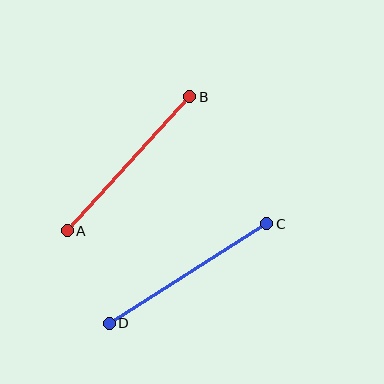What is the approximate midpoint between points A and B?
The midpoint is at approximately (129, 164) pixels.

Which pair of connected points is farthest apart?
Points C and D are farthest apart.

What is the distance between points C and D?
The distance is approximately 186 pixels.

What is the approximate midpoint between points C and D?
The midpoint is at approximately (188, 274) pixels.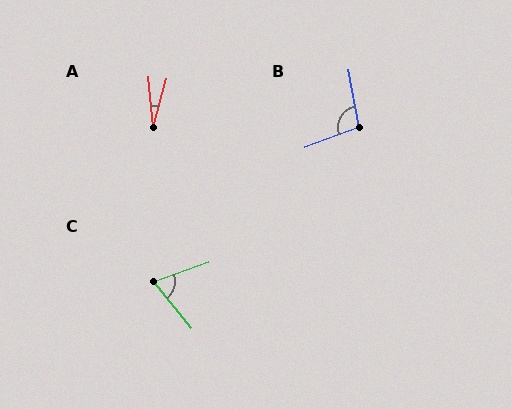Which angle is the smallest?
A, at approximately 21 degrees.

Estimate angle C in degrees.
Approximately 70 degrees.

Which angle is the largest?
B, at approximately 101 degrees.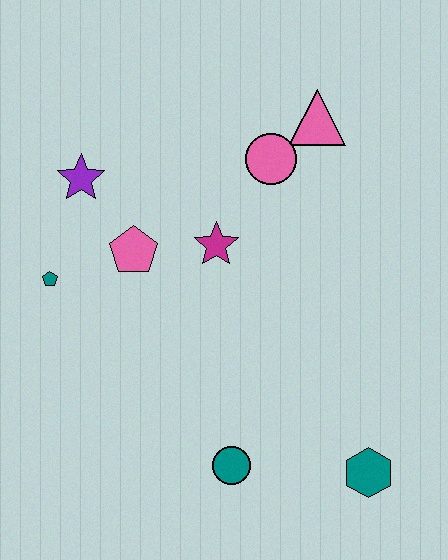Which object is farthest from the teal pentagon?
The teal hexagon is farthest from the teal pentagon.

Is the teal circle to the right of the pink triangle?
No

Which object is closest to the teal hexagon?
The teal circle is closest to the teal hexagon.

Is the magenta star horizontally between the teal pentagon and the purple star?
No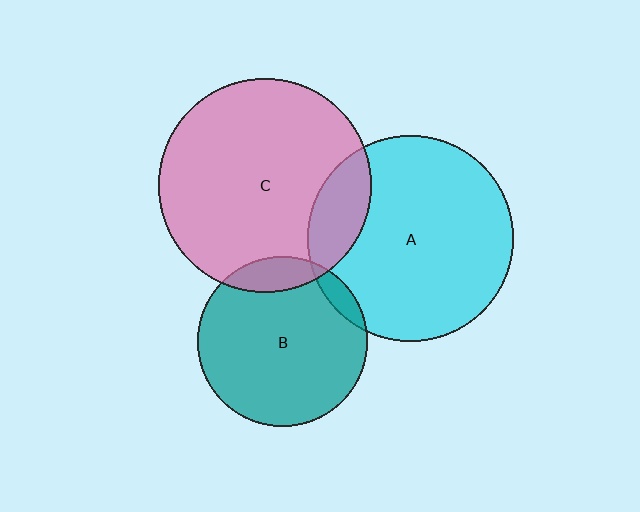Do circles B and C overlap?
Yes.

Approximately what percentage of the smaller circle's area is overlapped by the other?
Approximately 10%.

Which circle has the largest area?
Circle C (pink).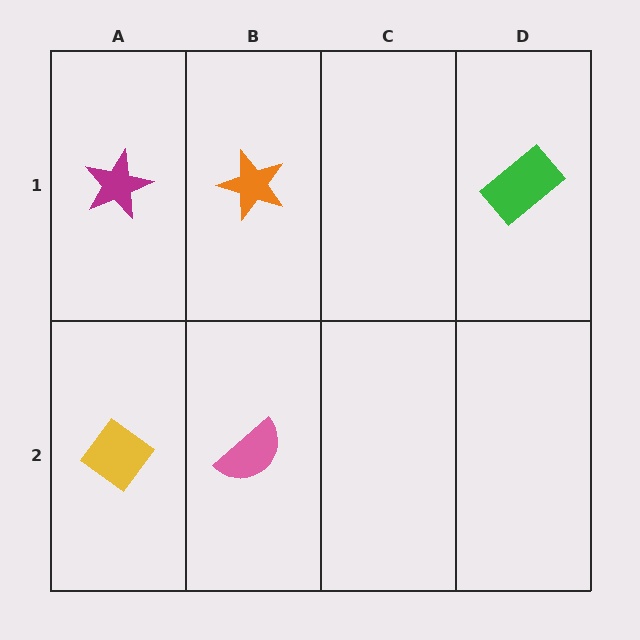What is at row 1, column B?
An orange star.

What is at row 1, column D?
A green rectangle.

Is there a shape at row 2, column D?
No, that cell is empty.